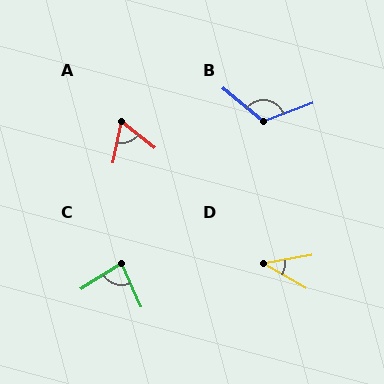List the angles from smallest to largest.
D (41°), A (62°), C (82°), B (120°).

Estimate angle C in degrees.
Approximately 82 degrees.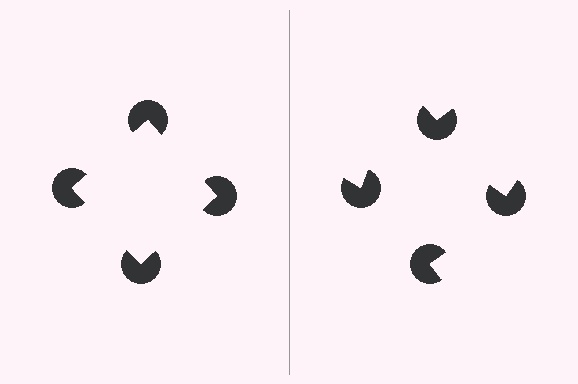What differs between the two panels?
The pac-man discs are positioned identically on both sides; only the wedge orientations differ. On the left they align to a square; on the right they are misaligned.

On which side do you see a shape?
An illusory square appears on the left side. On the right side the wedge cuts are rotated, so no coherent shape forms.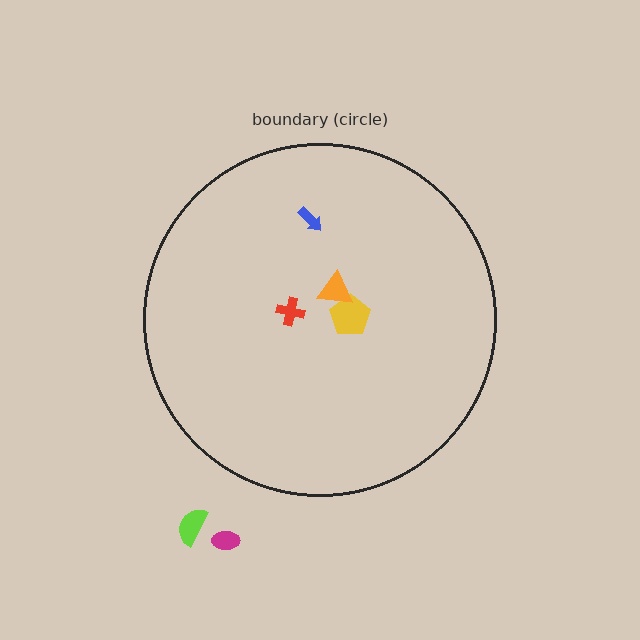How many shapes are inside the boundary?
4 inside, 2 outside.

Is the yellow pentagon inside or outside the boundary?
Inside.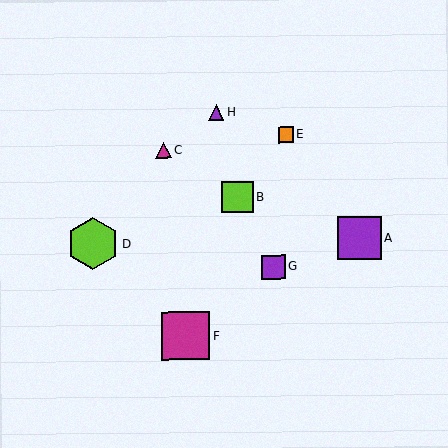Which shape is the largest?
The lime hexagon (labeled D) is the largest.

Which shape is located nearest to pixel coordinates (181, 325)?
The magenta square (labeled F) at (186, 336) is nearest to that location.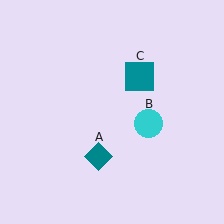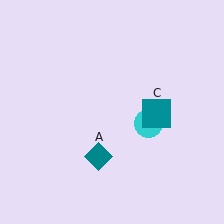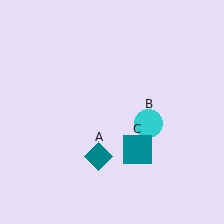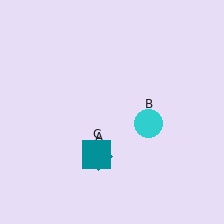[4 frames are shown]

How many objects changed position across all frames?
1 object changed position: teal square (object C).